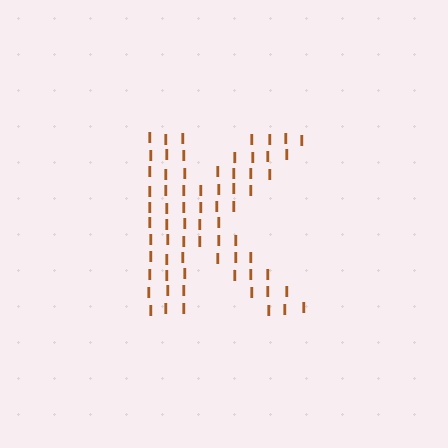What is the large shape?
The large shape is the letter K.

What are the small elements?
The small elements are letter I's.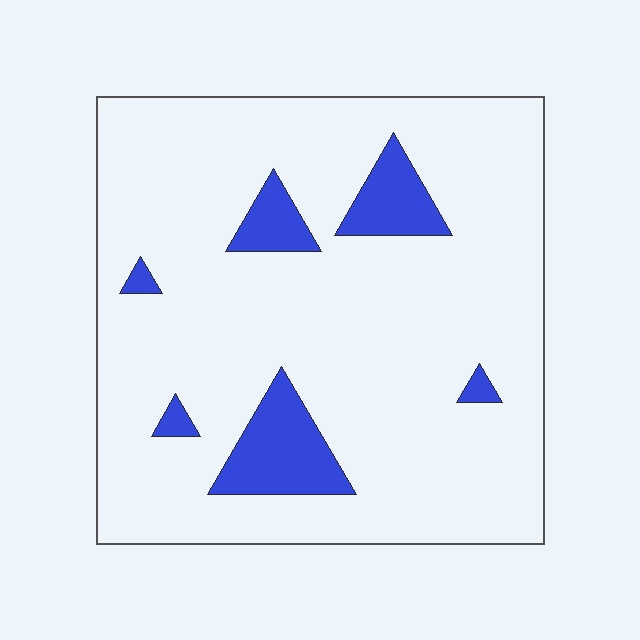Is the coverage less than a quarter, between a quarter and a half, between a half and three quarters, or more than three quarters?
Less than a quarter.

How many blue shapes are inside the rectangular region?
6.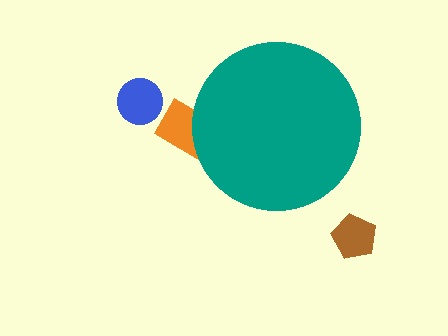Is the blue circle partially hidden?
No, the blue circle is fully visible.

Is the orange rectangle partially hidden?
Yes, the orange rectangle is partially hidden behind the teal circle.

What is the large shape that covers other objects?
A teal circle.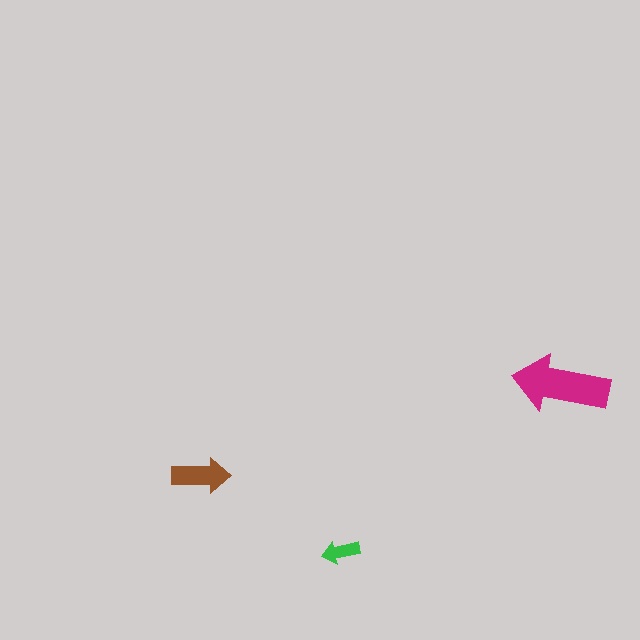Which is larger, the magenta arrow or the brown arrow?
The magenta one.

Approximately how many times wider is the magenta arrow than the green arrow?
About 2.5 times wider.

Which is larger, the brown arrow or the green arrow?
The brown one.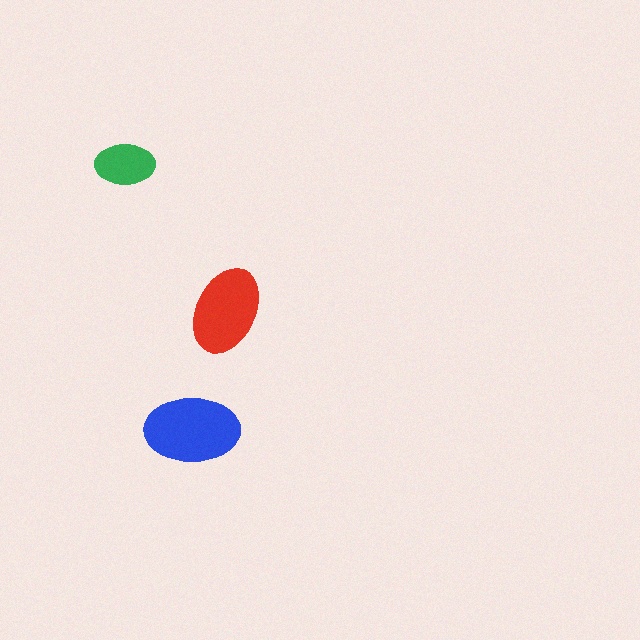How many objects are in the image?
There are 3 objects in the image.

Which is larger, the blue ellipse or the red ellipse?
The blue one.